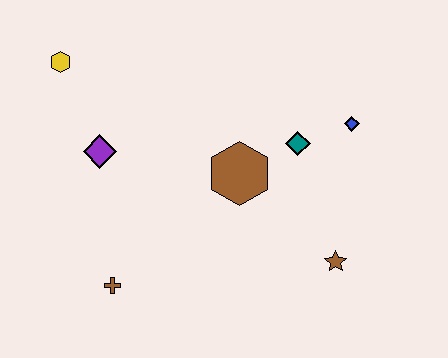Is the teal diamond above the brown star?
Yes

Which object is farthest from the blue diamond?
The yellow hexagon is farthest from the blue diamond.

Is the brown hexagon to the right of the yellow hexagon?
Yes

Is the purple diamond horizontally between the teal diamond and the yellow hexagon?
Yes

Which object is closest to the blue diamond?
The teal diamond is closest to the blue diamond.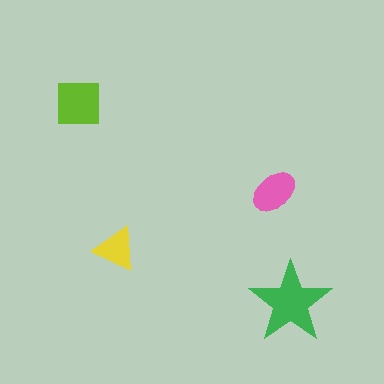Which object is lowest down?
The green star is bottommost.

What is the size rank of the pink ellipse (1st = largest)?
3rd.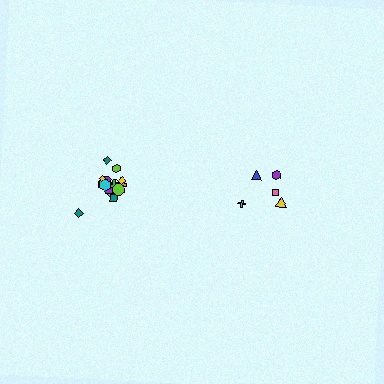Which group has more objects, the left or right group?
The left group.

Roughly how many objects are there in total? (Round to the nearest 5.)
Roughly 20 objects in total.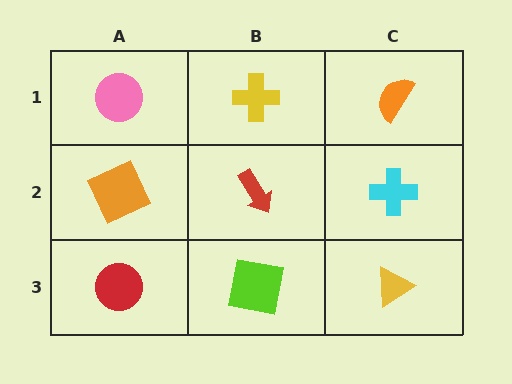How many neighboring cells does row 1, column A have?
2.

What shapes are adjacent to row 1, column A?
An orange square (row 2, column A), a yellow cross (row 1, column B).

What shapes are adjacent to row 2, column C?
An orange semicircle (row 1, column C), a yellow triangle (row 3, column C), a red arrow (row 2, column B).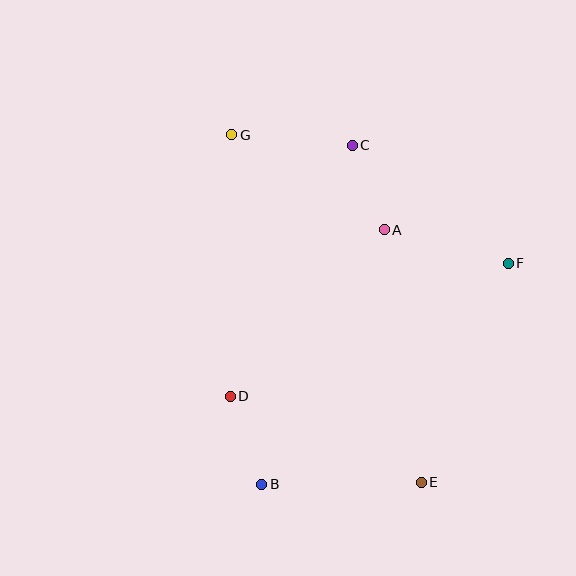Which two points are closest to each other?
Points A and C are closest to each other.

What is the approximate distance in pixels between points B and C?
The distance between B and C is approximately 351 pixels.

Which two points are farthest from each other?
Points E and G are farthest from each other.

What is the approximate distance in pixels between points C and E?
The distance between C and E is approximately 344 pixels.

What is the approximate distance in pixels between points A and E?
The distance between A and E is approximately 255 pixels.